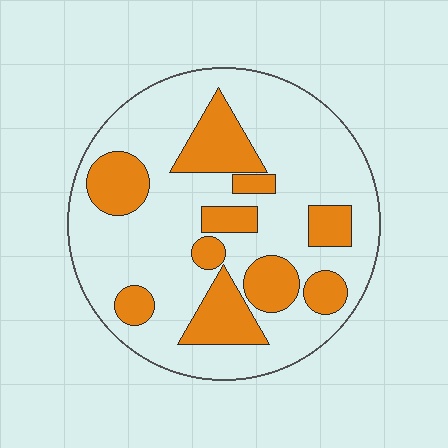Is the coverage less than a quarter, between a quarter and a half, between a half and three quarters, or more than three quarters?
Between a quarter and a half.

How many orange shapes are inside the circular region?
10.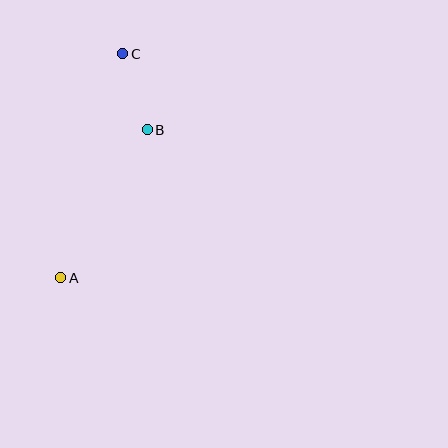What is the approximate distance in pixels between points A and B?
The distance between A and B is approximately 171 pixels.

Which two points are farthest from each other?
Points A and C are farthest from each other.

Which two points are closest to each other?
Points B and C are closest to each other.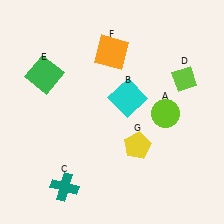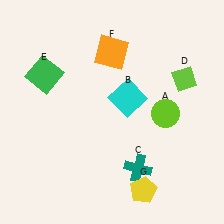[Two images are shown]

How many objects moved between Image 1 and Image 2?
2 objects moved between the two images.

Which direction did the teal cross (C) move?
The teal cross (C) moved right.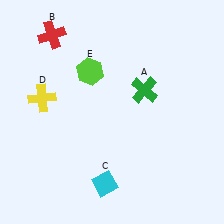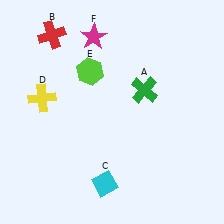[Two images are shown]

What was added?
A magenta star (F) was added in Image 2.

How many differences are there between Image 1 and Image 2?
There is 1 difference between the two images.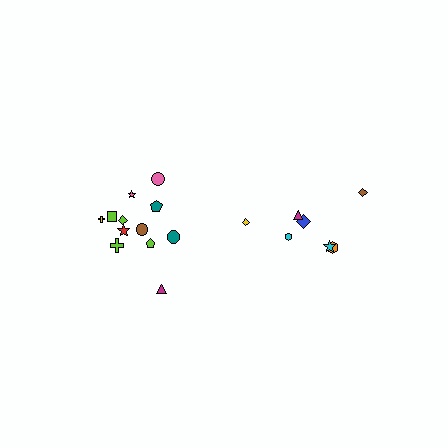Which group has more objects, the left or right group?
The left group.